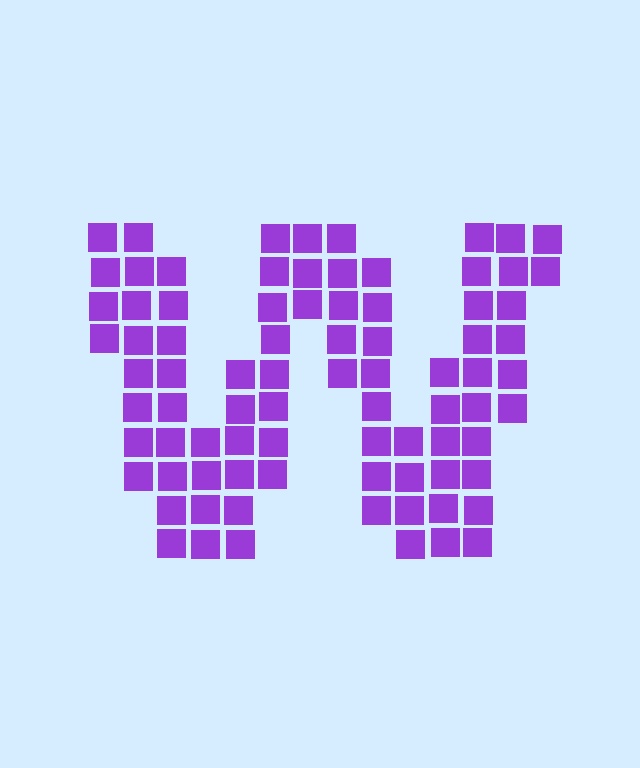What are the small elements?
The small elements are squares.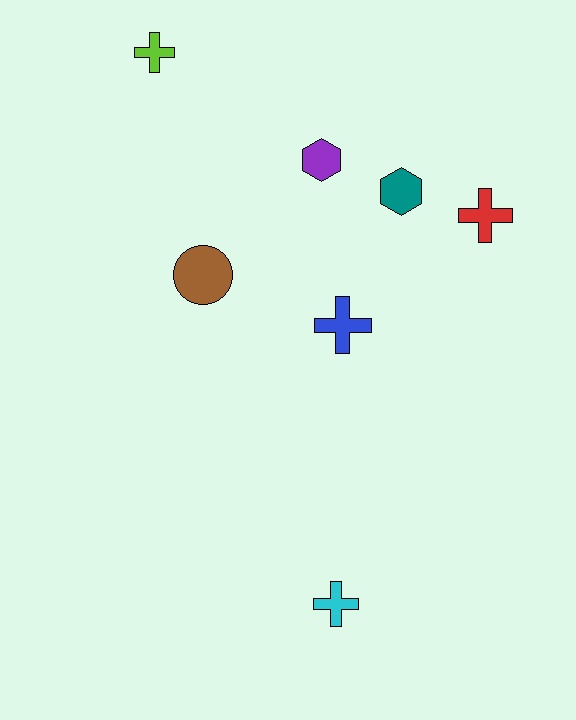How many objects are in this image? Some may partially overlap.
There are 7 objects.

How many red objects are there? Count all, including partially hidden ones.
There is 1 red object.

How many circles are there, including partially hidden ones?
There is 1 circle.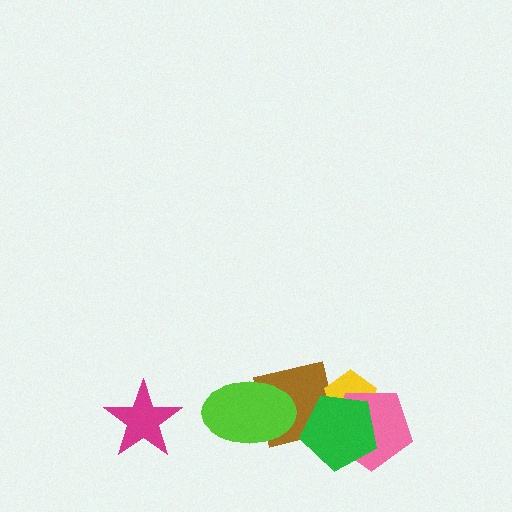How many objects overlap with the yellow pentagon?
3 objects overlap with the yellow pentagon.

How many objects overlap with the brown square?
3 objects overlap with the brown square.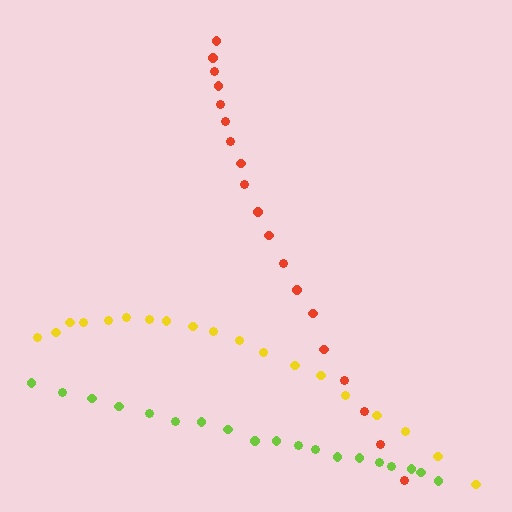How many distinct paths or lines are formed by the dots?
There are 3 distinct paths.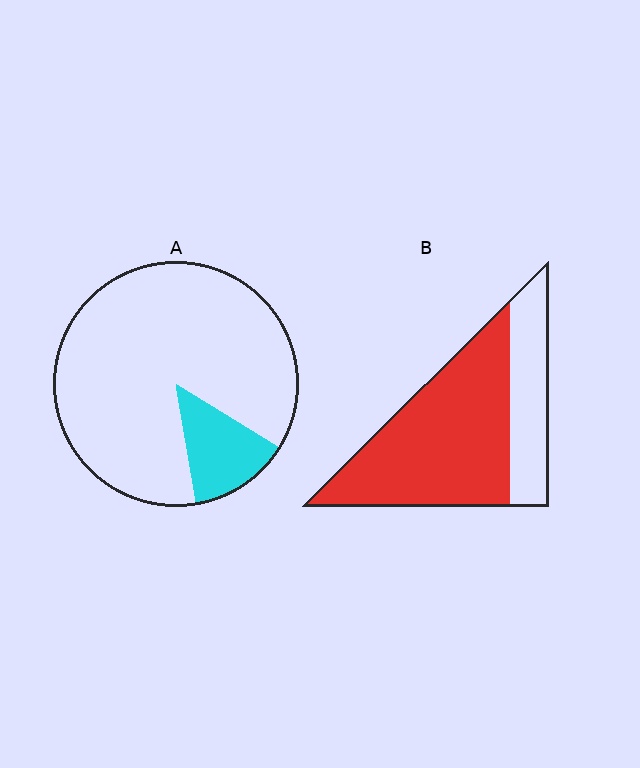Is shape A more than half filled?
No.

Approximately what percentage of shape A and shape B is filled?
A is approximately 15% and B is approximately 70%.